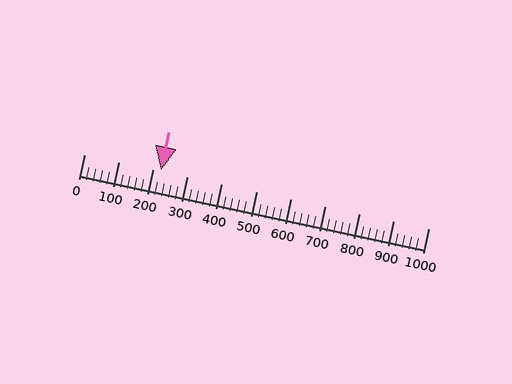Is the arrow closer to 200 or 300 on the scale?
The arrow is closer to 200.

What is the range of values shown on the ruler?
The ruler shows values from 0 to 1000.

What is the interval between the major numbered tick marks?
The major tick marks are spaced 100 units apart.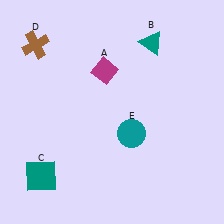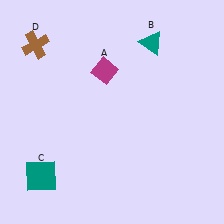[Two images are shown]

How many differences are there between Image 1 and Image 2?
There is 1 difference between the two images.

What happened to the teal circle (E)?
The teal circle (E) was removed in Image 2. It was in the bottom-right area of Image 1.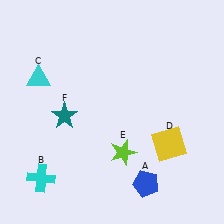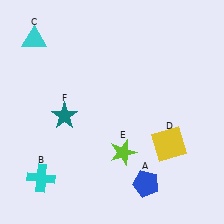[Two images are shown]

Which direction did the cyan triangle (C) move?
The cyan triangle (C) moved up.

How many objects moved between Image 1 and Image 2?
1 object moved between the two images.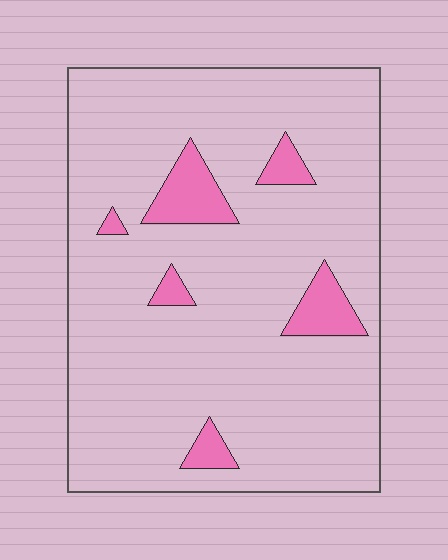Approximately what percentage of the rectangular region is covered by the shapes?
Approximately 10%.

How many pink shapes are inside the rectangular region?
6.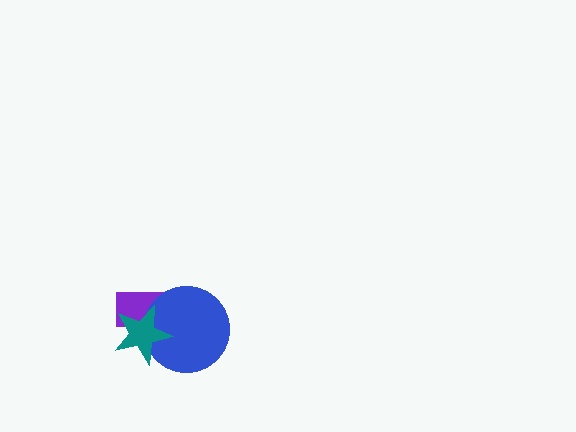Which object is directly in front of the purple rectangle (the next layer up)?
The blue circle is directly in front of the purple rectangle.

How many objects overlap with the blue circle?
2 objects overlap with the blue circle.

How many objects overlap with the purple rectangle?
2 objects overlap with the purple rectangle.